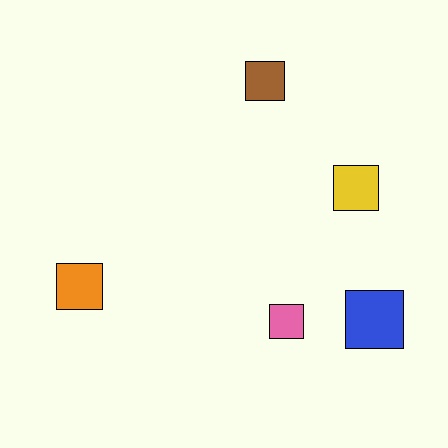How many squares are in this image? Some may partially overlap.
There are 5 squares.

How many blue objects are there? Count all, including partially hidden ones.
There is 1 blue object.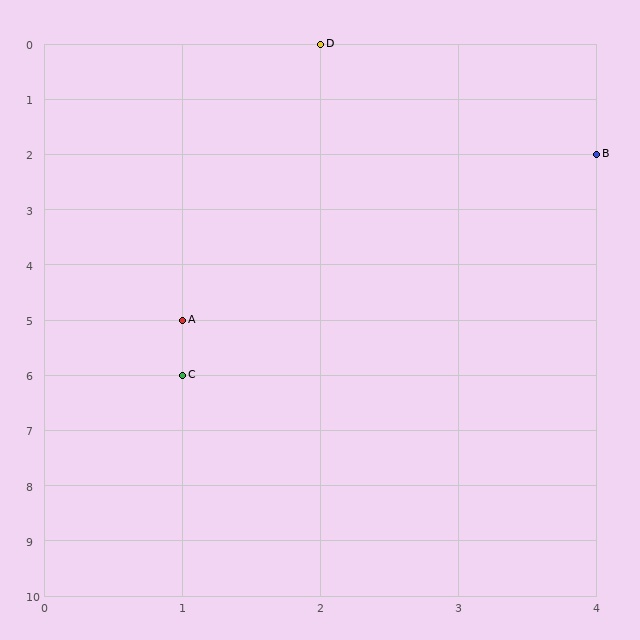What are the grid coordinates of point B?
Point B is at grid coordinates (4, 2).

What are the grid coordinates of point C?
Point C is at grid coordinates (1, 6).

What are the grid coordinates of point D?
Point D is at grid coordinates (2, 0).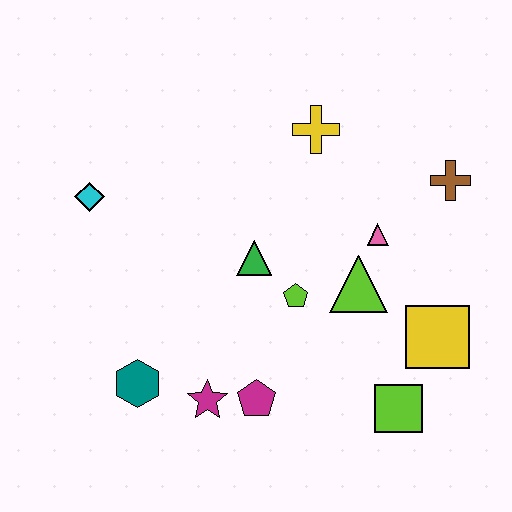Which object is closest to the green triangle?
The lime pentagon is closest to the green triangle.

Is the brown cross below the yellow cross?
Yes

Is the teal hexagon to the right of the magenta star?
No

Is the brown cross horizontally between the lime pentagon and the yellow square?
No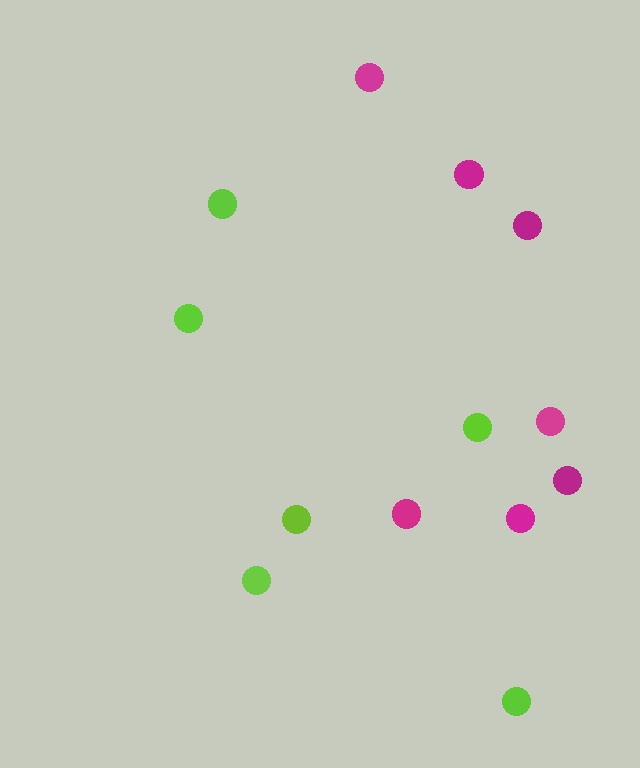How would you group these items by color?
There are 2 groups: one group of lime circles (6) and one group of magenta circles (7).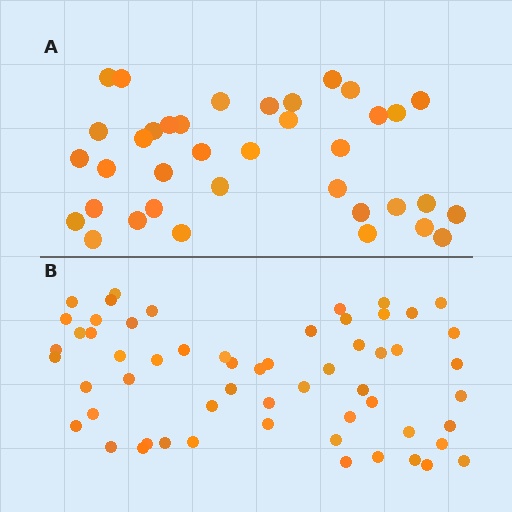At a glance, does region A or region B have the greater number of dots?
Region B (the bottom region) has more dots.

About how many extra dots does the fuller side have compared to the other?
Region B has approximately 20 more dots than region A.